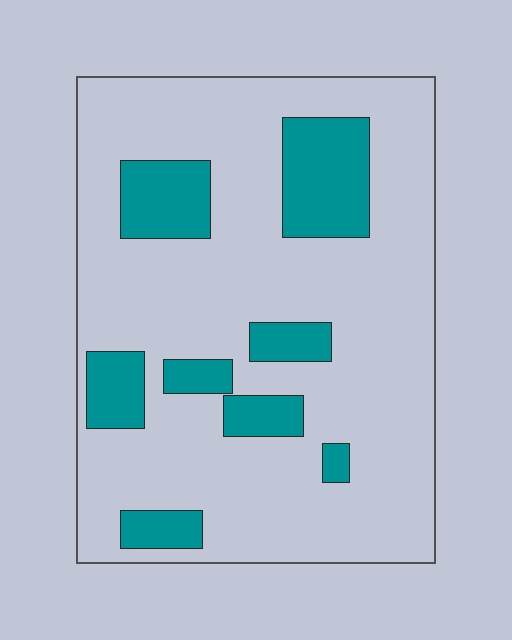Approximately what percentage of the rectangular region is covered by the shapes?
Approximately 20%.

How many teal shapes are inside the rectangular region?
8.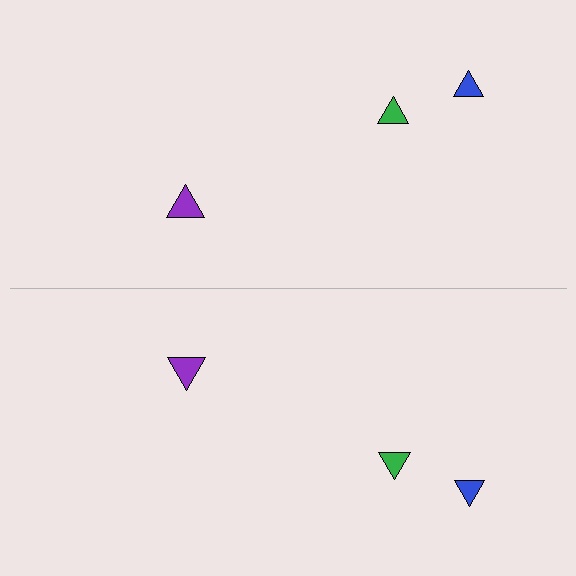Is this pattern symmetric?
Yes, this pattern has bilateral (reflection) symmetry.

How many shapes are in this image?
There are 6 shapes in this image.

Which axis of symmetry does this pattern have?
The pattern has a horizontal axis of symmetry running through the center of the image.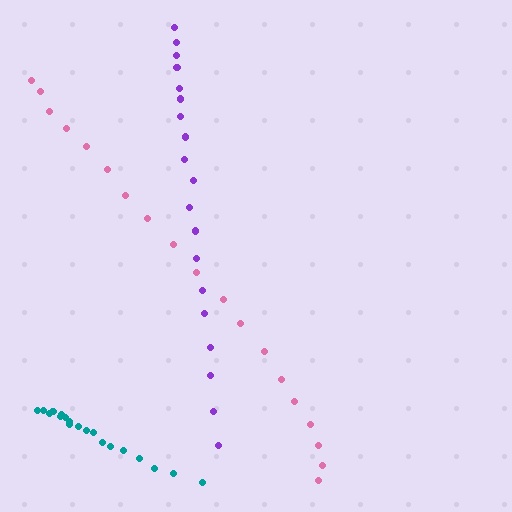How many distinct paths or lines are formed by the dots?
There are 3 distinct paths.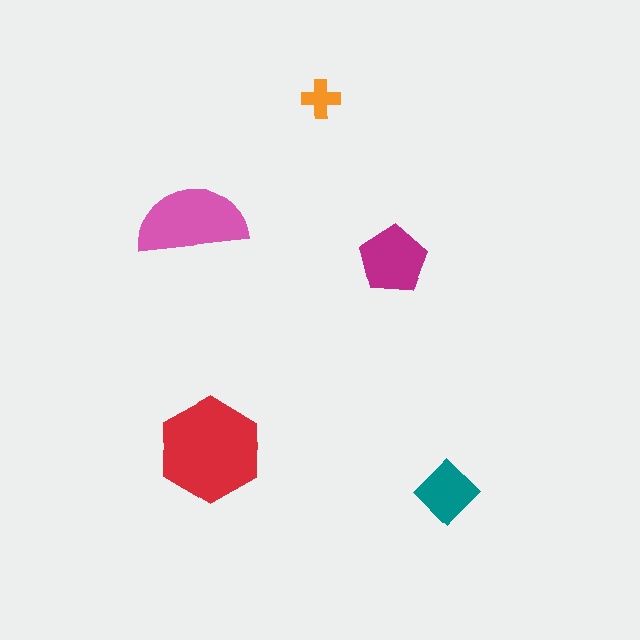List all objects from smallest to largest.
The orange cross, the teal diamond, the magenta pentagon, the pink semicircle, the red hexagon.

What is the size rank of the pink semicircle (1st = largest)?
2nd.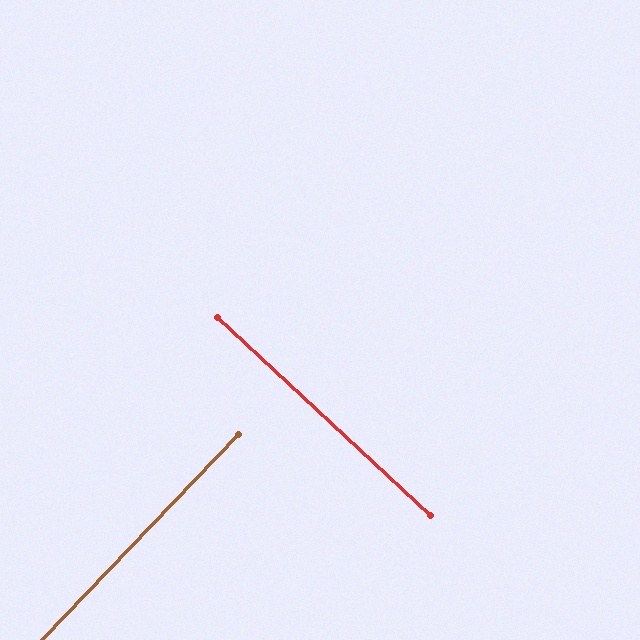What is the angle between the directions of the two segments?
Approximately 89 degrees.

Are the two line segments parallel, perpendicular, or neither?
Perpendicular — they meet at approximately 89°.